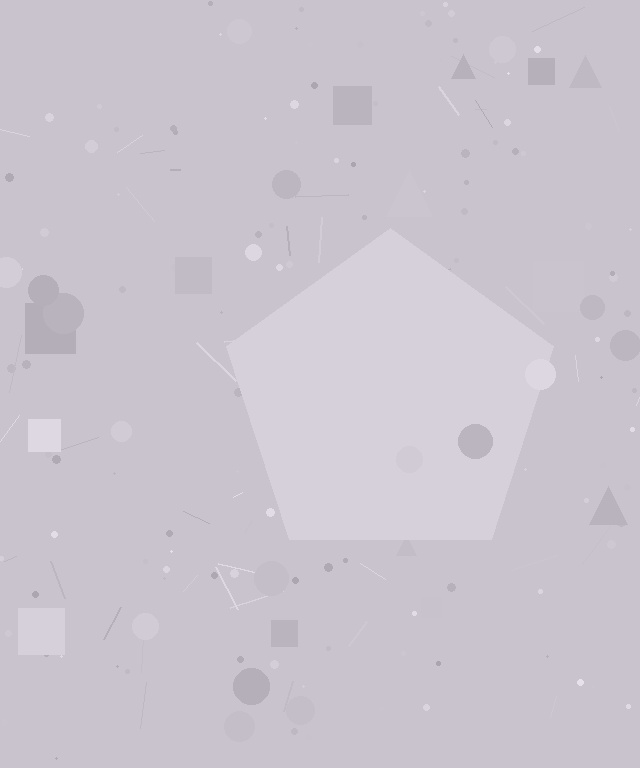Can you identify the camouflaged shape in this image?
The camouflaged shape is a pentagon.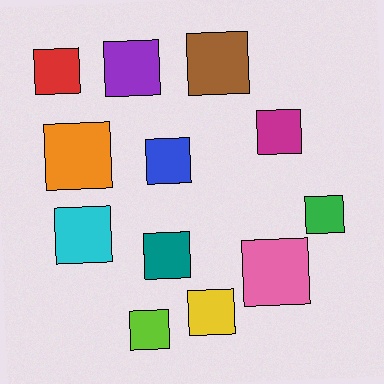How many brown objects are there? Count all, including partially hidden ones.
There is 1 brown object.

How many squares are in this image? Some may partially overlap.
There are 12 squares.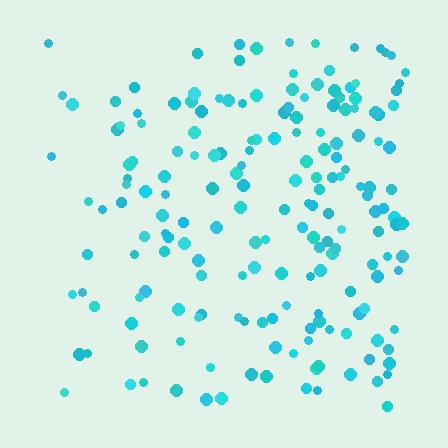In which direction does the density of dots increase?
From left to right, with the right side densest.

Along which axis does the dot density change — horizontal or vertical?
Horizontal.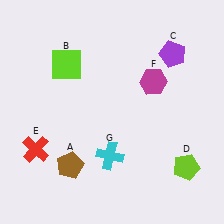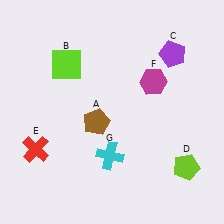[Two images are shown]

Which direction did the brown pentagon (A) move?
The brown pentagon (A) moved up.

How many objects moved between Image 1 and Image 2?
1 object moved between the two images.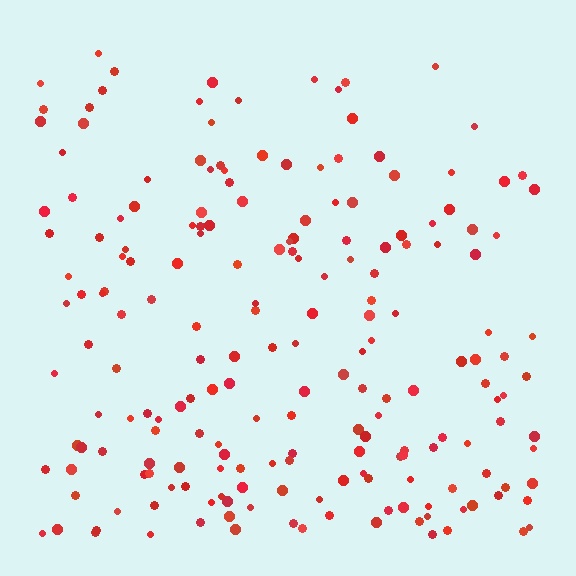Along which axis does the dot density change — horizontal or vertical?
Vertical.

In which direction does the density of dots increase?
From top to bottom, with the bottom side densest.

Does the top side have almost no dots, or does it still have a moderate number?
Still a moderate number, just noticeably fewer than the bottom.